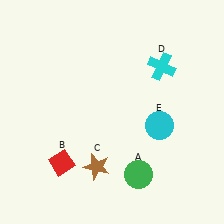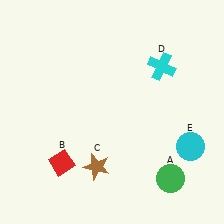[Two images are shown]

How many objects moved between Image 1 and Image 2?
2 objects moved between the two images.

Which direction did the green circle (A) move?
The green circle (A) moved right.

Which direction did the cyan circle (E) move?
The cyan circle (E) moved right.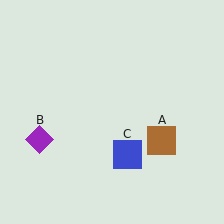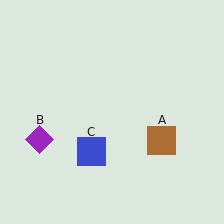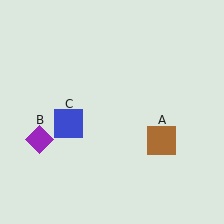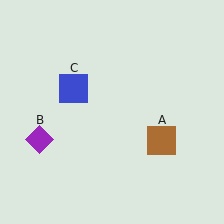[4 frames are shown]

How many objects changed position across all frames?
1 object changed position: blue square (object C).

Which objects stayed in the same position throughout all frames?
Brown square (object A) and purple diamond (object B) remained stationary.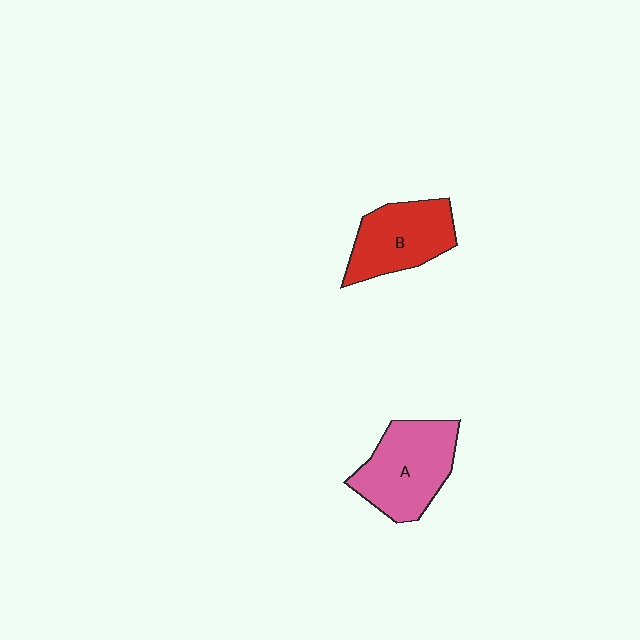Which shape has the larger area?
Shape A (pink).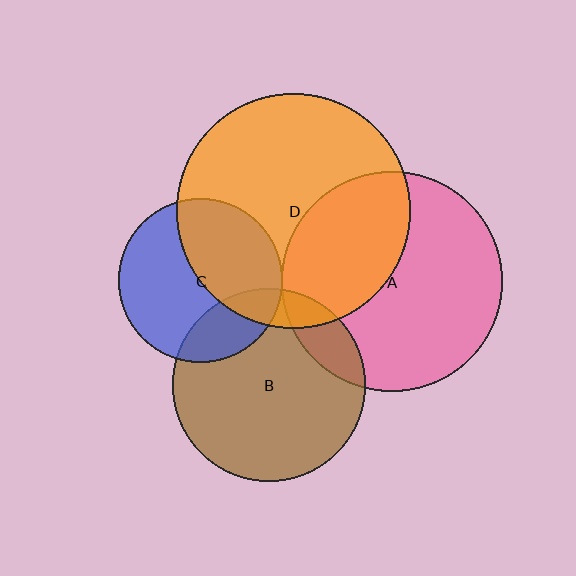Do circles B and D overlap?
Yes.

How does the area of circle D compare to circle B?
Approximately 1.5 times.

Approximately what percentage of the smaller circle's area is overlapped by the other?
Approximately 10%.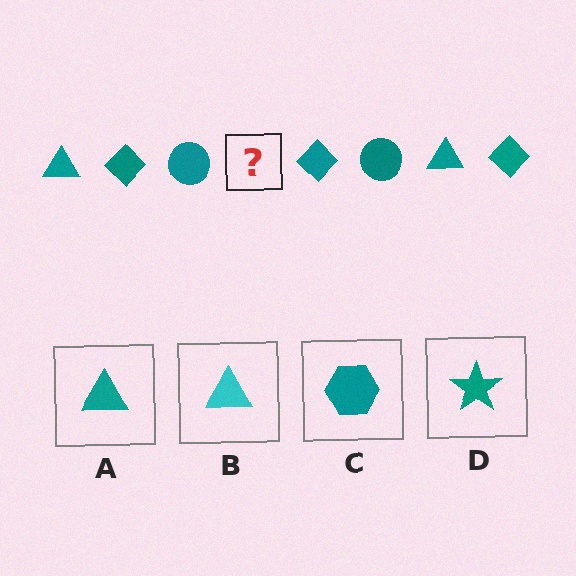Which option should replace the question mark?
Option A.